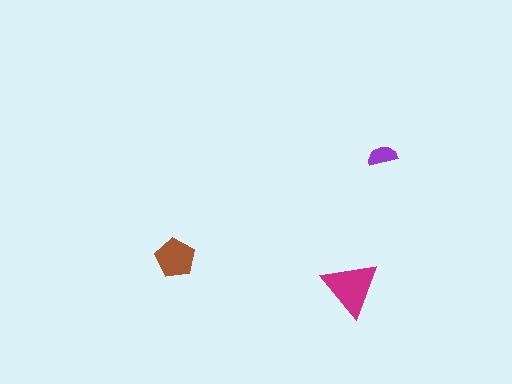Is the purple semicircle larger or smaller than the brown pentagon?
Smaller.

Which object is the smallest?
The purple semicircle.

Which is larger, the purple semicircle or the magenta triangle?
The magenta triangle.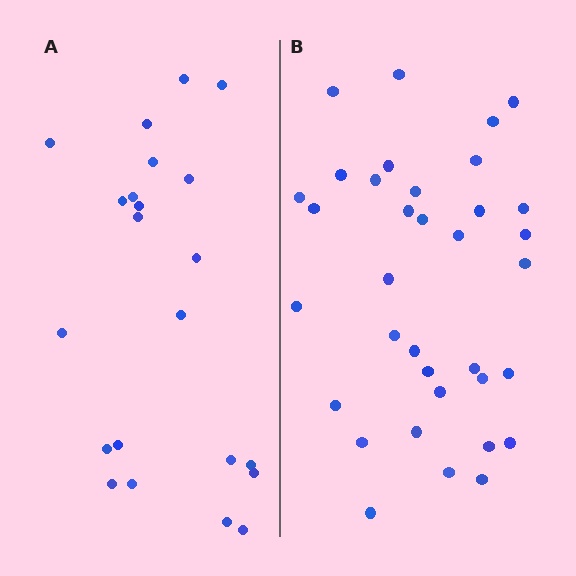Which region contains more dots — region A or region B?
Region B (the right region) has more dots.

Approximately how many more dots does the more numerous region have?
Region B has approximately 15 more dots than region A.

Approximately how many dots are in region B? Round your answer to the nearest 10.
About 40 dots. (The exact count is 35, which rounds to 40.)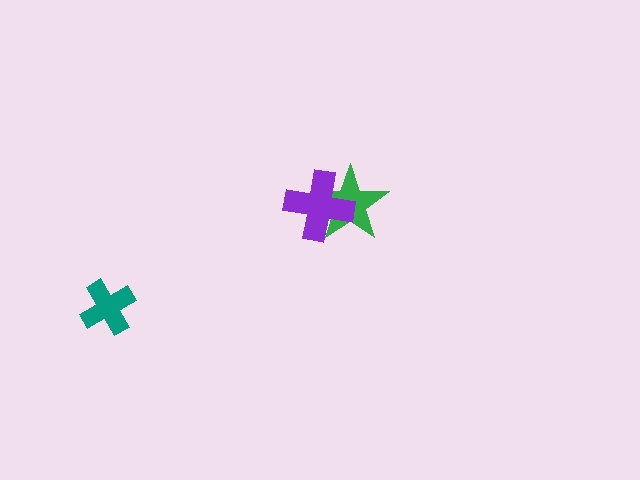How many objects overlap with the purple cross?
1 object overlaps with the purple cross.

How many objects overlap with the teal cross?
0 objects overlap with the teal cross.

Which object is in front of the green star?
The purple cross is in front of the green star.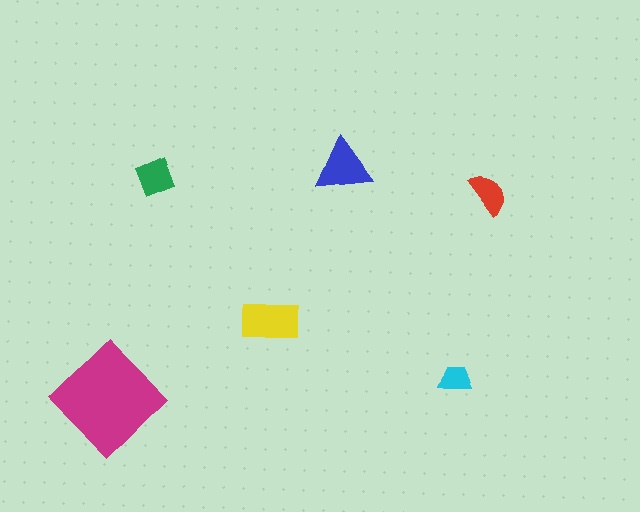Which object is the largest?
The magenta diamond.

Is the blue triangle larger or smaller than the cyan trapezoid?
Larger.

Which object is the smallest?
The cyan trapezoid.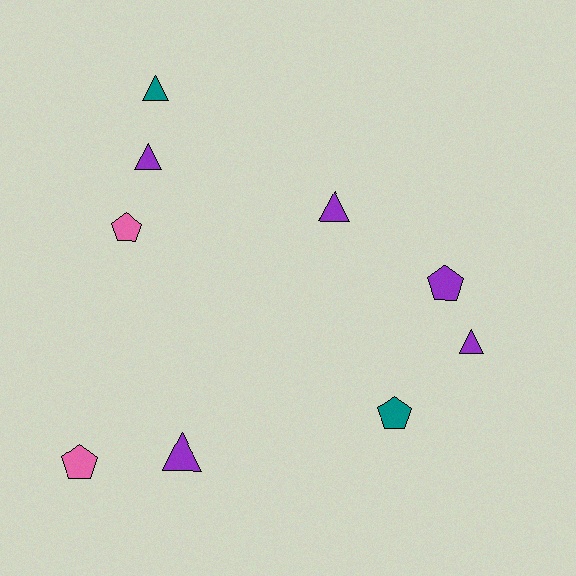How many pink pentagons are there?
There are 2 pink pentagons.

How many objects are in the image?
There are 9 objects.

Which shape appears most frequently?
Triangle, with 5 objects.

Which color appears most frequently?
Purple, with 5 objects.